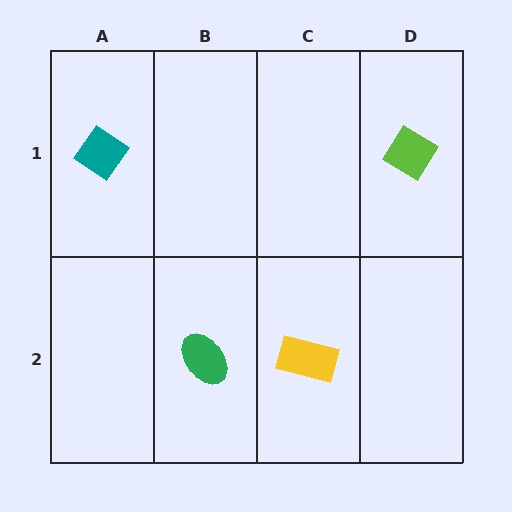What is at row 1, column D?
A lime diamond.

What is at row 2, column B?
A green ellipse.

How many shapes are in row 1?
2 shapes.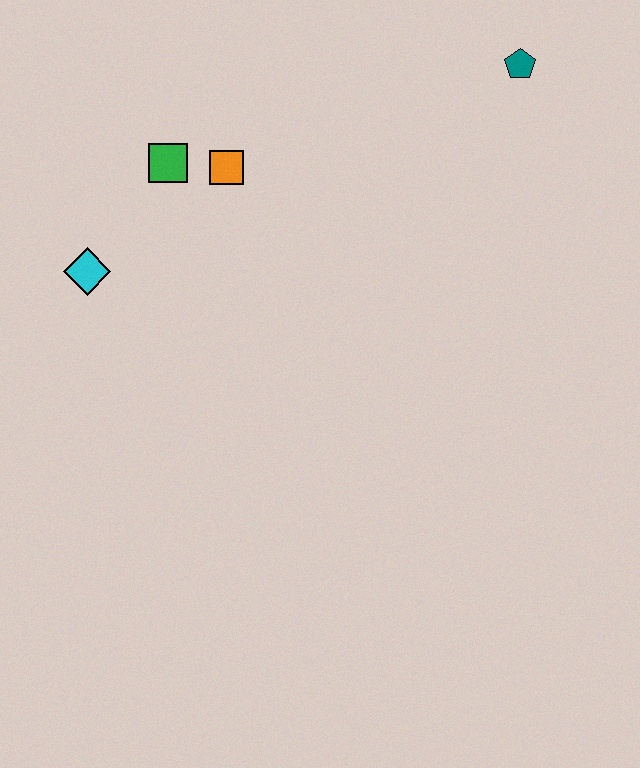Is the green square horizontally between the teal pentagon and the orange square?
No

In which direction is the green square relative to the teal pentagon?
The green square is to the left of the teal pentagon.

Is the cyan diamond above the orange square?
No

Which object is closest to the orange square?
The green square is closest to the orange square.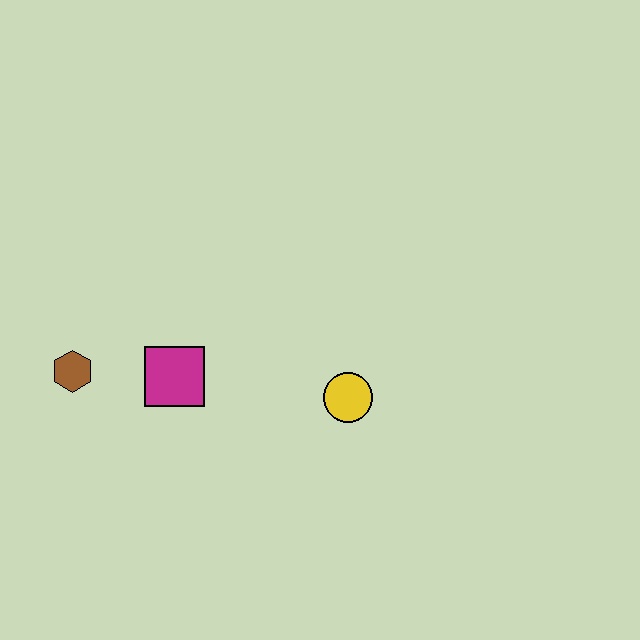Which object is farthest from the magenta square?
The yellow circle is farthest from the magenta square.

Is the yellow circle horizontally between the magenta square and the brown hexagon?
No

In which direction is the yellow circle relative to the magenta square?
The yellow circle is to the right of the magenta square.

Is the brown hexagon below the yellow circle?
No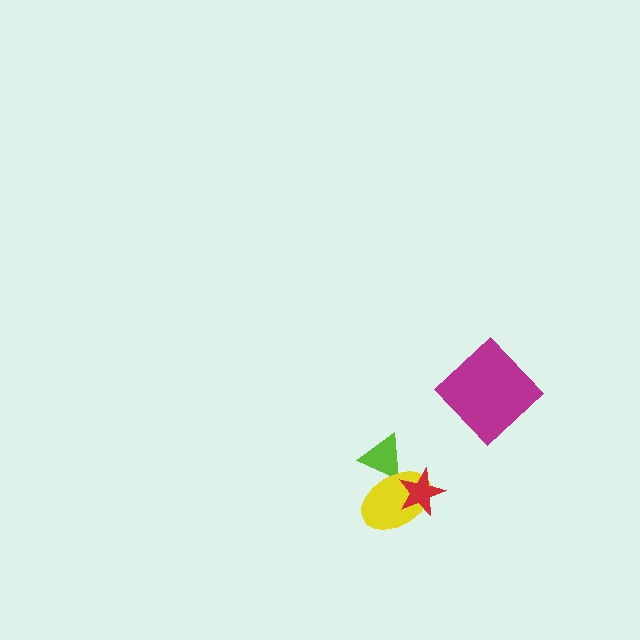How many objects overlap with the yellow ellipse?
2 objects overlap with the yellow ellipse.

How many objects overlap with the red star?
1 object overlaps with the red star.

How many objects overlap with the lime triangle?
1 object overlaps with the lime triangle.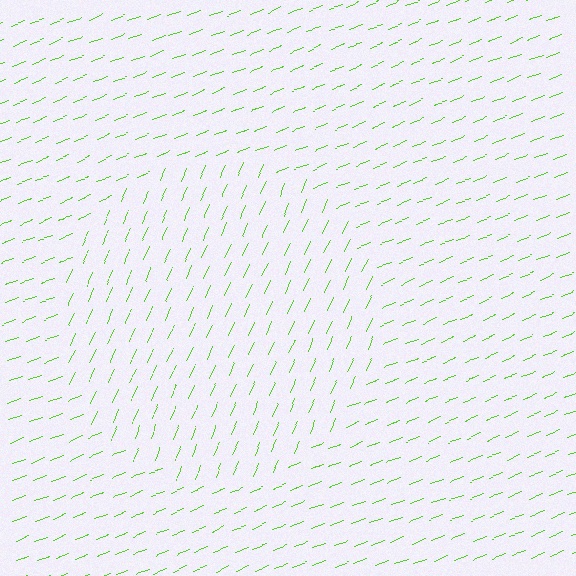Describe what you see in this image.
The image is filled with small lime line segments. A circle region in the image has lines oriented differently from the surrounding lines, creating a visible texture boundary.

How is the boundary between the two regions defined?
The boundary is defined purely by a change in line orientation (approximately 45 degrees difference). All lines are the same color and thickness.